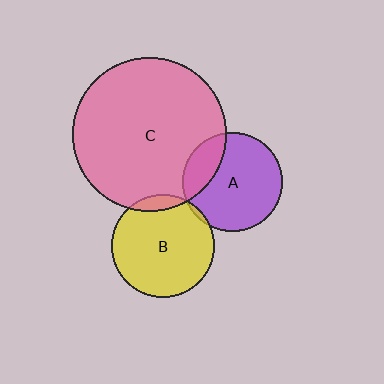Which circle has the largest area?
Circle C (pink).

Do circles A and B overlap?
Yes.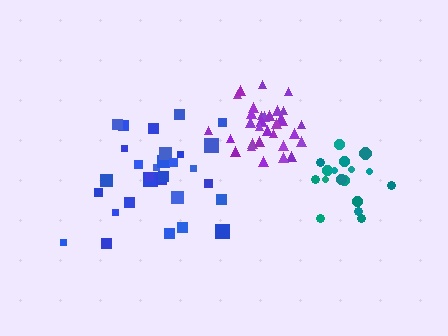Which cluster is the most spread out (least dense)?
Blue.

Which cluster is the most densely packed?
Purple.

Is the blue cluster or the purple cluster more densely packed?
Purple.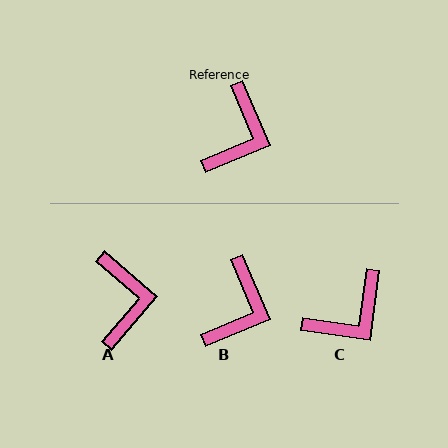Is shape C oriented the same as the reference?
No, it is off by about 30 degrees.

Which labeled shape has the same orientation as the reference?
B.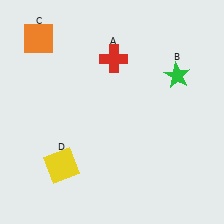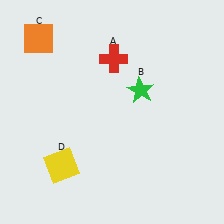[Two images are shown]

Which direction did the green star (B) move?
The green star (B) moved left.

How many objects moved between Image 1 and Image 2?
1 object moved between the two images.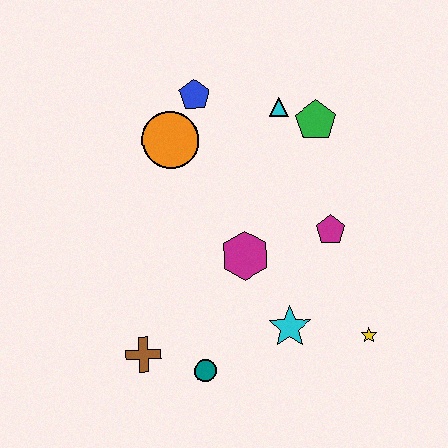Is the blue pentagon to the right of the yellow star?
No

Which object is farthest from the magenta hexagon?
The blue pentagon is farthest from the magenta hexagon.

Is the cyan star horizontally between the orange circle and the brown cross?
No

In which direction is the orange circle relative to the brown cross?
The orange circle is above the brown cross.